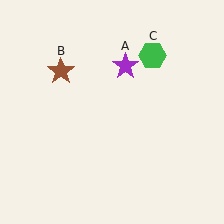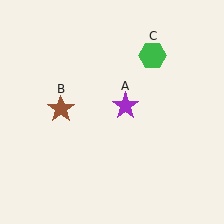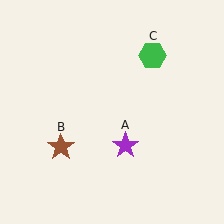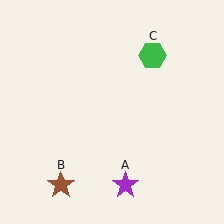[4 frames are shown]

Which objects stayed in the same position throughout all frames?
Green hexagon (object C) remained stationary.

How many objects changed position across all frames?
2 objects changed position: purple star (object A), brown star (object B).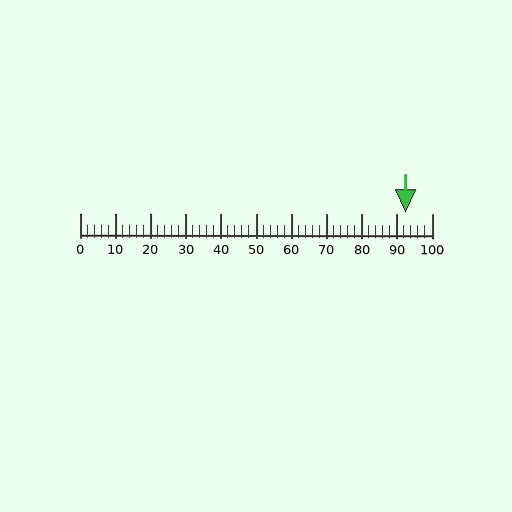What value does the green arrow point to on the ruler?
The green arrow points to approximately 93.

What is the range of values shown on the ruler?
The ruler shows values from 0 to 100.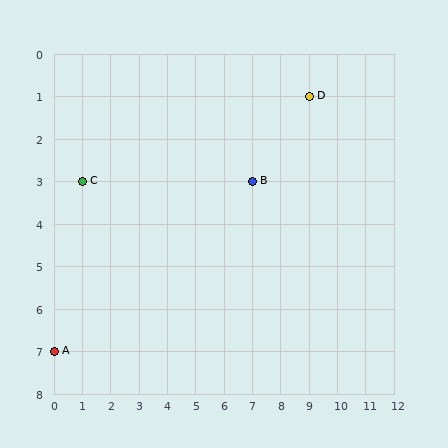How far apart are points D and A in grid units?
Points D and A are 9 columns and 6 rows apart (about 10.8 grid units diagonally).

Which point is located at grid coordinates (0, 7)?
Point A is at (0, 7).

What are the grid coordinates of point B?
Point B is at grid coordinates (7, 3).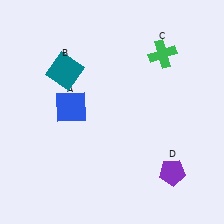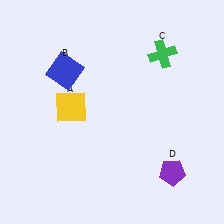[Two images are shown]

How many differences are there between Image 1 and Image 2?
There are 2 differences between the two images.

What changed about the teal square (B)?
In Image 1, B is teal. In Image 2, it changed to blue.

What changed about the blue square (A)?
In Image 1, A is blue. In Image 2, it changed to yellow.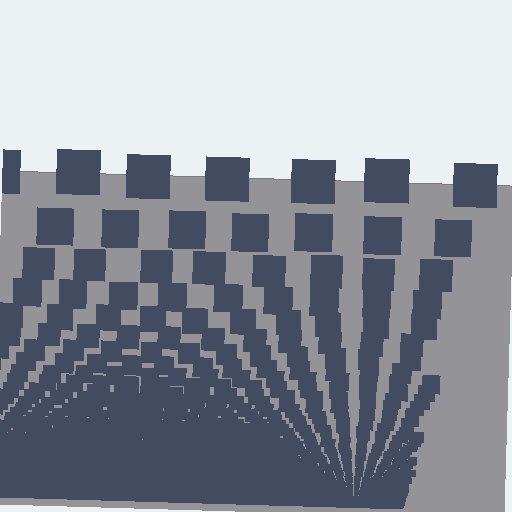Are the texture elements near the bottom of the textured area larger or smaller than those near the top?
Smaller. The gradient is inverted — elements near the bottom are smaller and denser.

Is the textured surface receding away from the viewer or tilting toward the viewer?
The surface appears to tilt toward the viewer. Texture elements get larger and sparser toward the top.